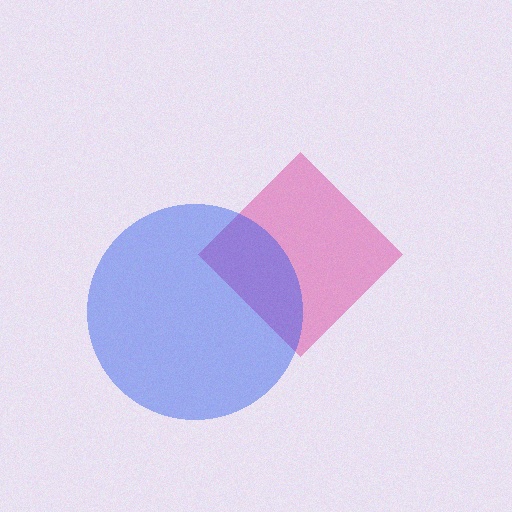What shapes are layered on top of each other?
The layered shapes are: a magenta diamond, a blue circle.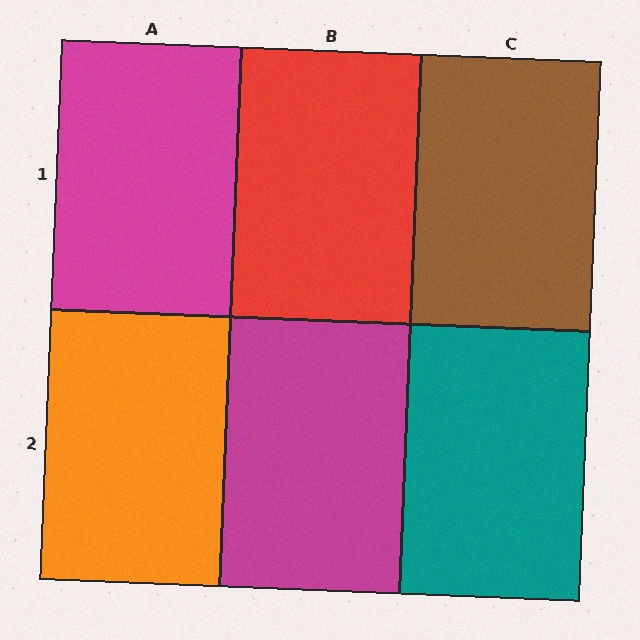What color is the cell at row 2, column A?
Orange.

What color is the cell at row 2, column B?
Magenta.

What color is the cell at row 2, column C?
Teal.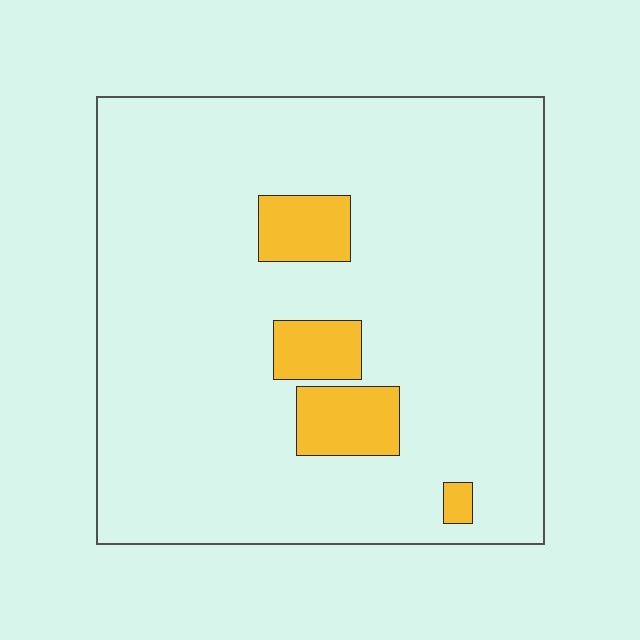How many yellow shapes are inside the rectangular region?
4.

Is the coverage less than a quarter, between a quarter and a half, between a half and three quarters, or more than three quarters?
Less than a quarter.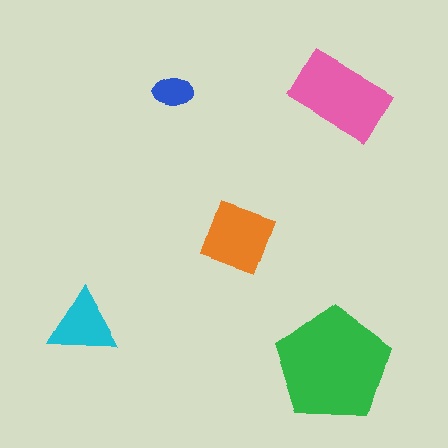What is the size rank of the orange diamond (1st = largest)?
3rd.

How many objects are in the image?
There are 5 objects in the image.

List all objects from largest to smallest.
The green pentagon, the pink rectangle, the orange diamond, the cyan triangle, the blue ellipse.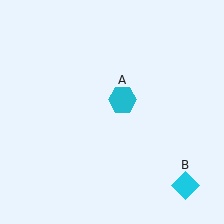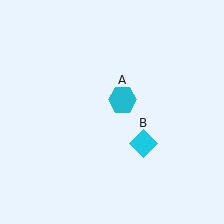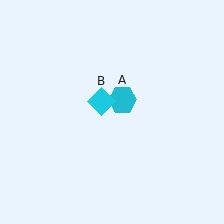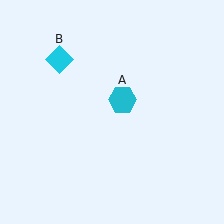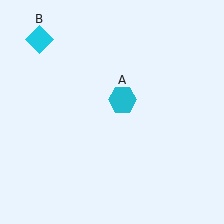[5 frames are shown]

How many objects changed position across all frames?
1 object changed position: cyan diamond (object B).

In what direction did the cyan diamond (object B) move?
The cyan diamond (object B) moved up and to the left.